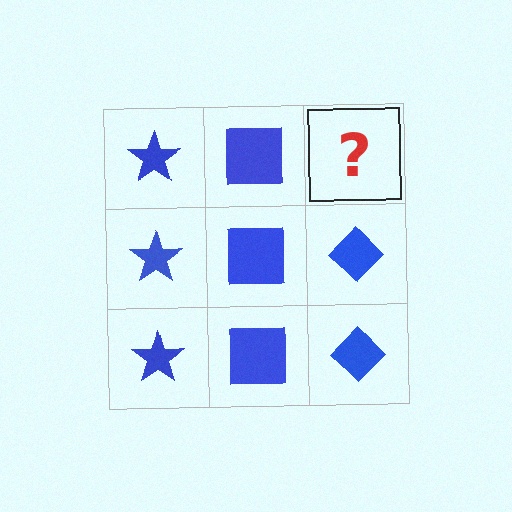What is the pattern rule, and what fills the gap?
The rule is that each column has a consistent shape. The gap should be filled with a blue diamond.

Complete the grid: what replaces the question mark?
The question mark should be replaced with a blue diamond.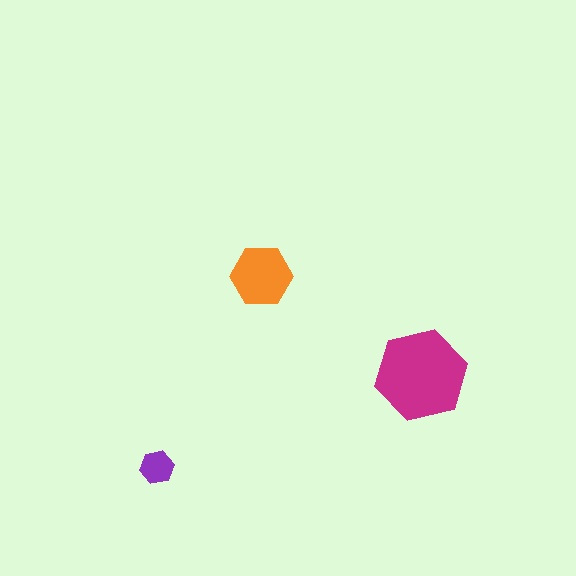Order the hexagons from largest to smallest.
the magenta one, the orange one, the purple one.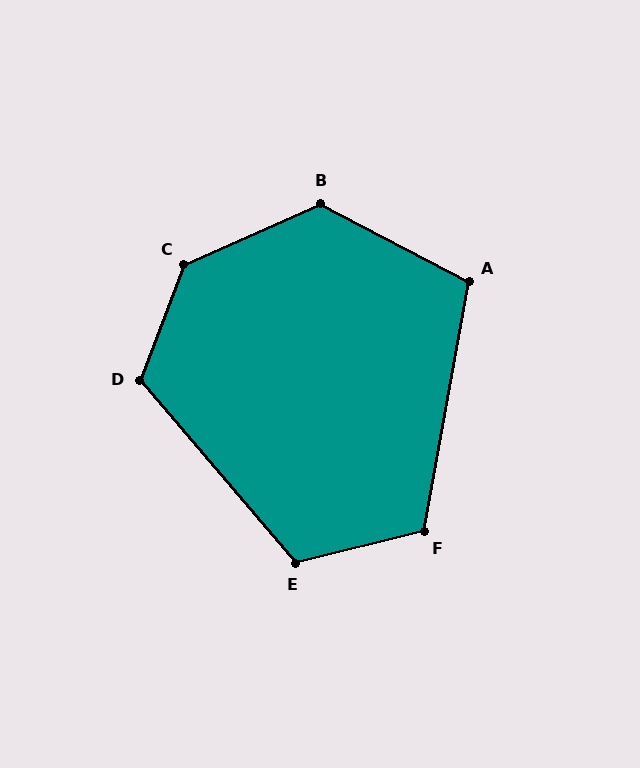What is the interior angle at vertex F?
Approximately 114 degrees (obtuse).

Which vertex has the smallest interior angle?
A, at approximately 108 degrees.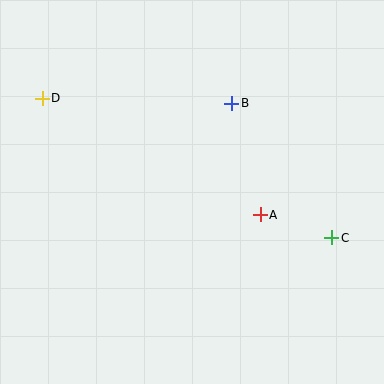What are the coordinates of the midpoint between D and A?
The midpoint between D and A is at (151, 157).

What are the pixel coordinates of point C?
Point C is at (332, 238).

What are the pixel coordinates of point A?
Point A is at (260, 215).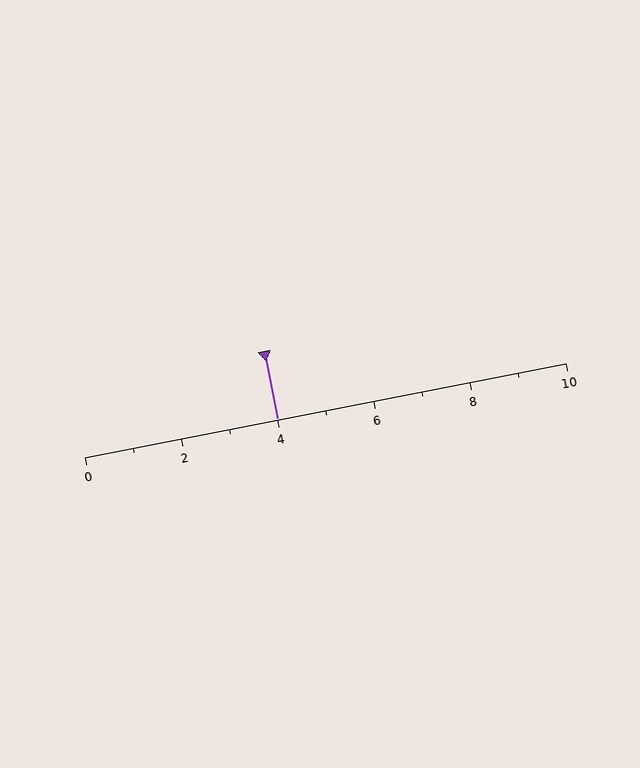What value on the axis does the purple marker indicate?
The marker indicates approximately 4.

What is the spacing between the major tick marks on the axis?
The major ticks are spaced 2 apart.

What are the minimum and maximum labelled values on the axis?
The axis runs from 0 to 10.